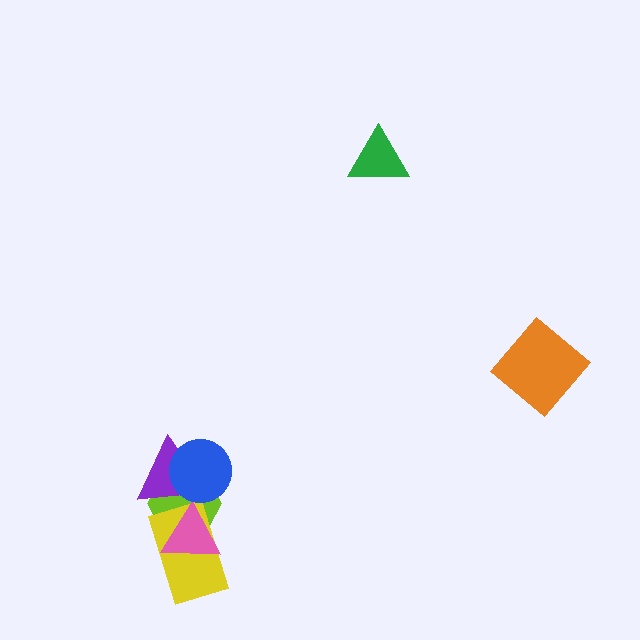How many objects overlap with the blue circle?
2 objects overlap with the blue circle.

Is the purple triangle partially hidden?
Yes, it is partially covered by another shape.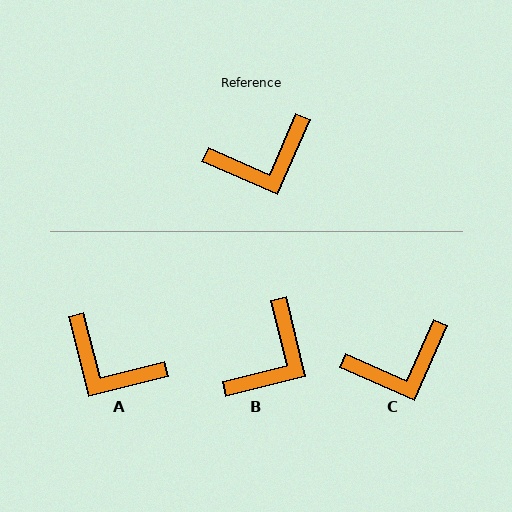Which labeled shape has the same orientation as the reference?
C.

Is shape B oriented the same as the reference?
No, it is off by about 38 degrees.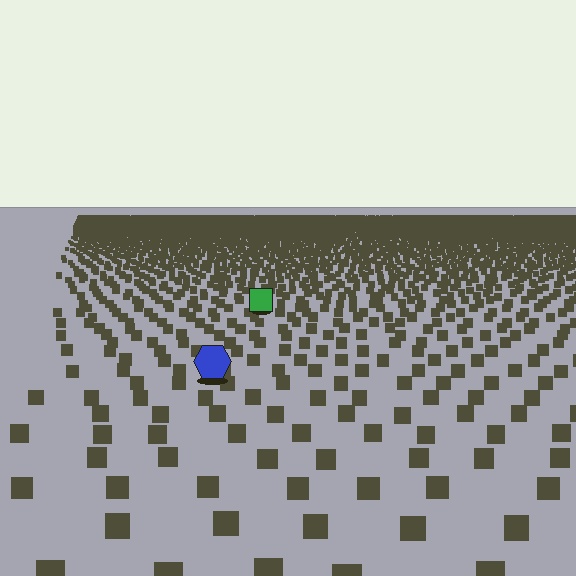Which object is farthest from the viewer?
The green square is farthest from the viewer. It appears smaller and the ground texture around it is denser.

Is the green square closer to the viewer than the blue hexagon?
No. The blue hexagon is closer — you can tell from the texture gradient: the ground texture is coarser near it.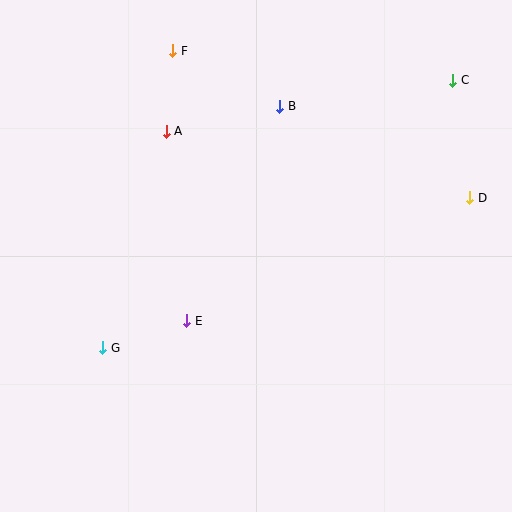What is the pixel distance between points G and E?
The distance between G and E is 88 pixels.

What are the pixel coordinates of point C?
Point C is at (453, 80).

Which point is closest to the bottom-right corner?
Point D is closest to the bottom-right corner.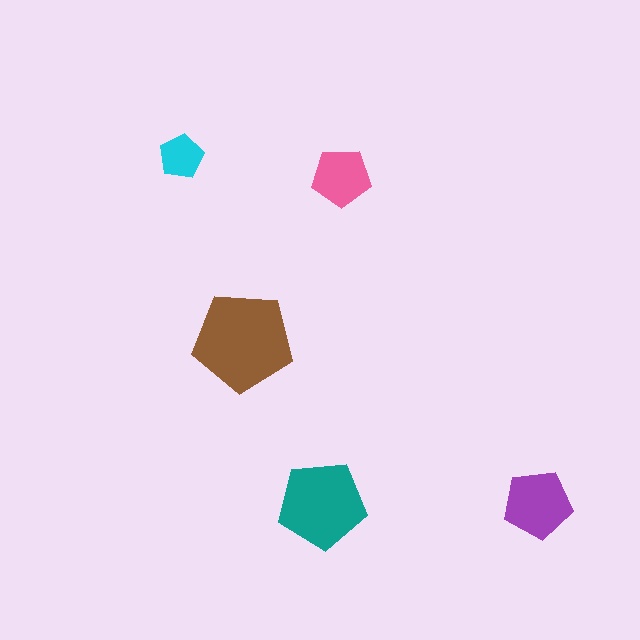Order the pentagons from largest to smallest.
the brown one, the teal one, the purple one, the pink one, the cyan one.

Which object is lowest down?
The teal pentagon is bottommost.